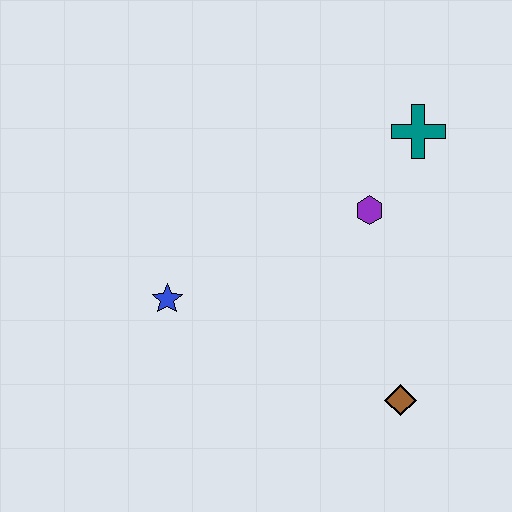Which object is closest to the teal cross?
The purple hexagon is closest to the teal cross.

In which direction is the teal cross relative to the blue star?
The teal cross is to the right of the blue star.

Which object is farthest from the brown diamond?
The teal cross is farthest from the brown diamond.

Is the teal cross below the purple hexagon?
No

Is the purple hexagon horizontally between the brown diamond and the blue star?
Yes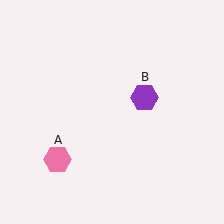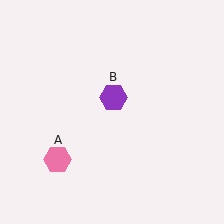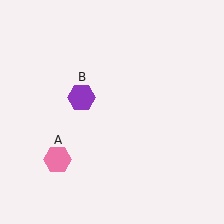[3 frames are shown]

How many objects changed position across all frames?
1 object changed position: purple hexagon (object B).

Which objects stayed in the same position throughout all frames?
Pink hexagon (object A) remained stationary.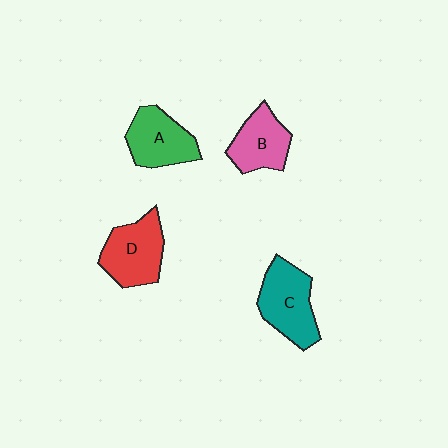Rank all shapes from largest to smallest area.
From largest to smallest: C (teal), D (red), A (green), B (pink).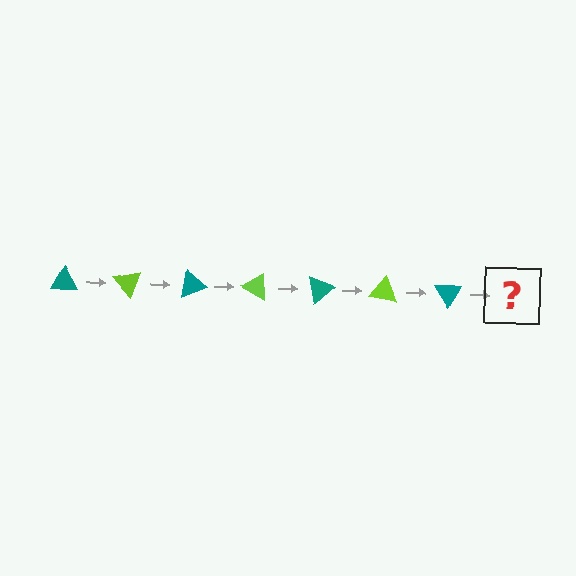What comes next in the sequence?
The next element should be a lime triangle, rotated 350 degrees from the start.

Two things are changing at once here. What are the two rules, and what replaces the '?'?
The two rules are that it rotates 50 degrees each step and the color cycles through teal and lime. The '?' should be a lime triangle, rotated 350 degrees from the start.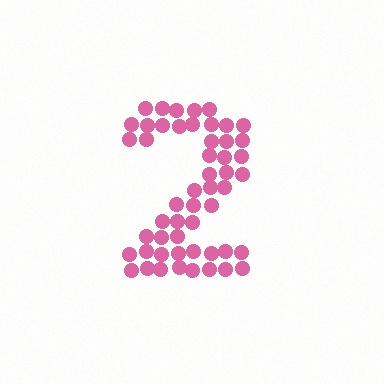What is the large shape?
The large shape is the digit 2.